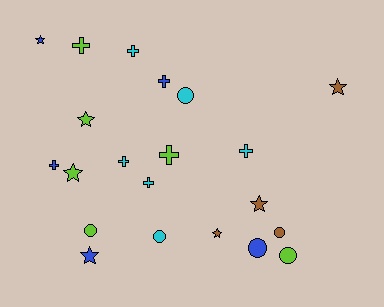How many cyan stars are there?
There are no cyan stars.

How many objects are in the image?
There are 21 objects.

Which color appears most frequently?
Lime, with 6 objects.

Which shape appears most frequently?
Cross, with 8 objects.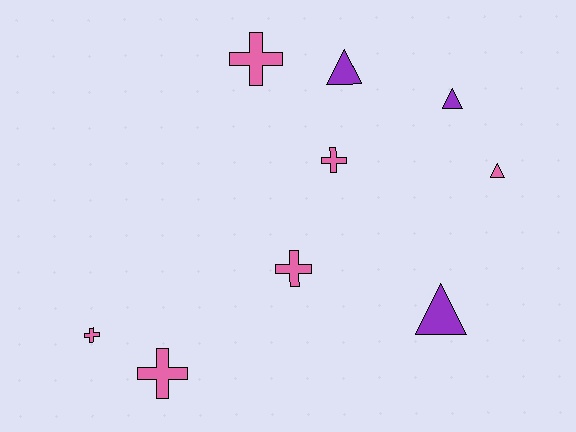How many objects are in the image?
There are 9 objects.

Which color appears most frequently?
Pink, with 6 objects.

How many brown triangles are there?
There are no brown triangles.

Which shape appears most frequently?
Cross, with 5 objects.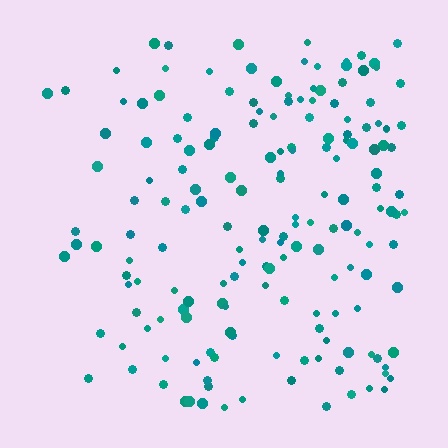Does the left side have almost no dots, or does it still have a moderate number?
Still a moderate number, just noticeably fewer than the right.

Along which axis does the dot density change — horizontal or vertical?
Horizontal.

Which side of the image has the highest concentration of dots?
The right.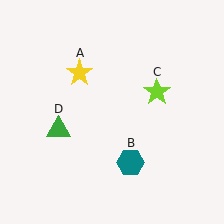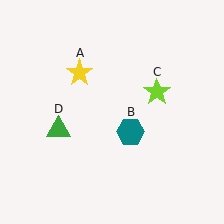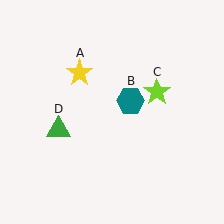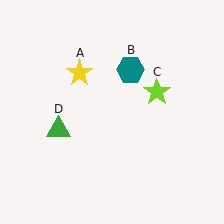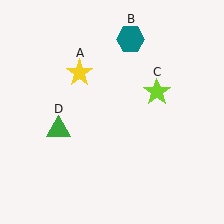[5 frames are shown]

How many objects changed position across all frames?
1 object changed position: teal hexagon (object B).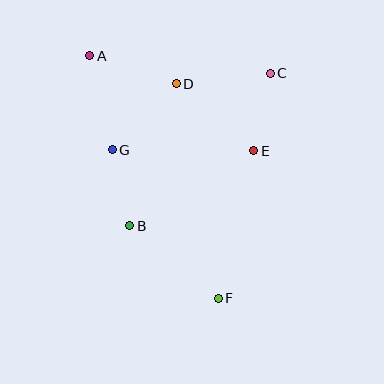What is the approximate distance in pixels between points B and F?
The distance between B and F is approximately 115 pixels.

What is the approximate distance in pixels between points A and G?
The distance between A and G is approximately 97 pixels.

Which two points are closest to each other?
Points B and G are closest to each other.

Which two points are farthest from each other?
Points A and F are farthest from each other.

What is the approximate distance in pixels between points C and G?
The distance between C and G is approximately 176 pixels.